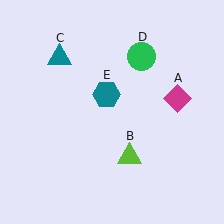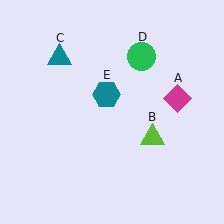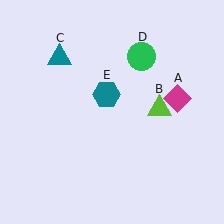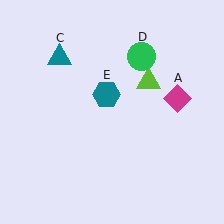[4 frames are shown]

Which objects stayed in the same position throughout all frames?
Magenta diamond (object A) and teal triangle (object C) and green circle (object D) and teal hexagon (object E) remained stationary.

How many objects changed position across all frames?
1 object changed position: lime triangle (object B).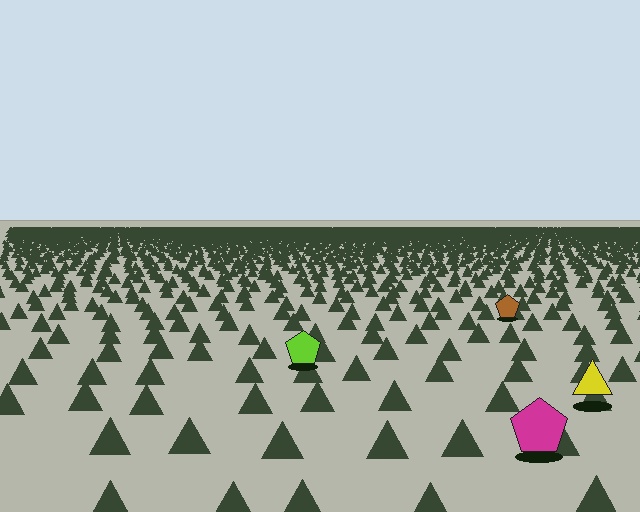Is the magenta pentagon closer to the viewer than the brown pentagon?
Yes. The magenta pentagon is closer — you can tell from the texture gradient: the ground texture is coarser near it.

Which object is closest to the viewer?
The magenta pentagon is closest. The texture marks near it are larger and more spread out.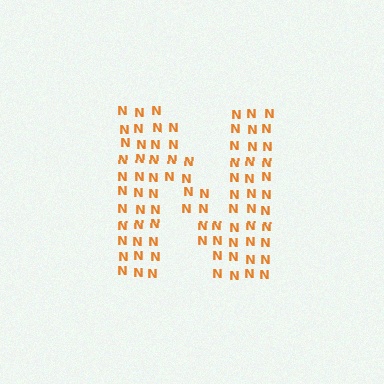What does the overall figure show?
The overall figure shows the letter N.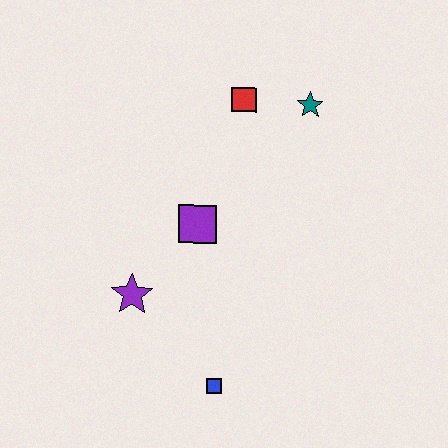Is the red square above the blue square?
Yes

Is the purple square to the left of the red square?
Yes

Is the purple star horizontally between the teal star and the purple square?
No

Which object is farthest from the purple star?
The teal star is farthest from the purple star.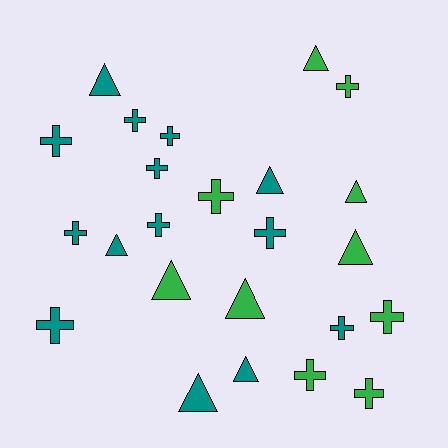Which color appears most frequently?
Teal, with 14 objects.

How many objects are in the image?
There are 24 objects.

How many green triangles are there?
There are 5 green triangles.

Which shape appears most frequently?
Cross, with 14 objects.